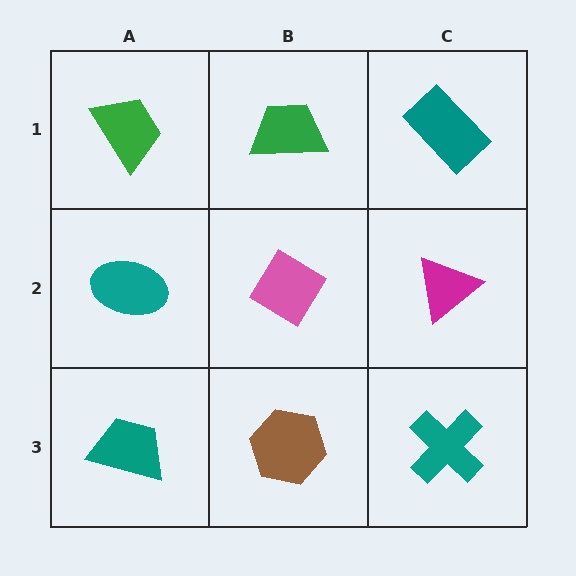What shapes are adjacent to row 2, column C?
A teal rectangle (row 1, column C), a teal cross (row 3, column C), a pink diamond (row 2, column B).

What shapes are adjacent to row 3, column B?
A pink diamond (row 2, column B), a teal trapezoid (row 3, column A), a teal cross (row 3, column C).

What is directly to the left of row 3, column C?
A brown hexagon.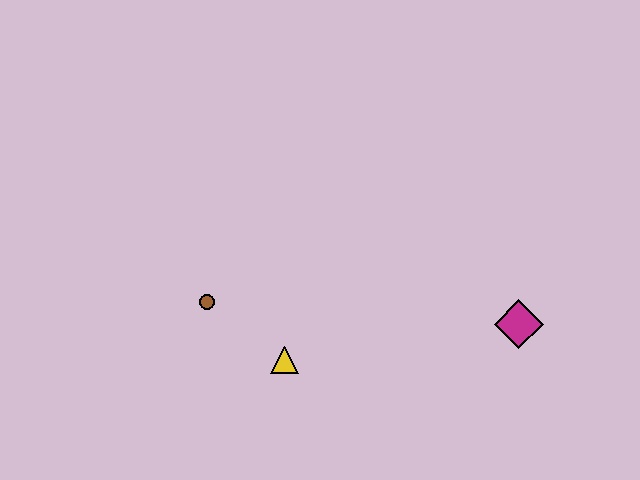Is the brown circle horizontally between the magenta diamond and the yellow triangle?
No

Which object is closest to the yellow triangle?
The brown circle is closest to the yellow triangle.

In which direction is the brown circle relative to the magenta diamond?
The brown circle is to the left of the magenta diamond.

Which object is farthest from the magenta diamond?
The brown circle is farthest from the magenta diamond.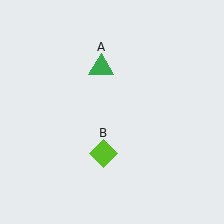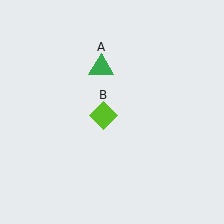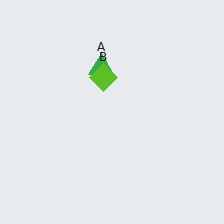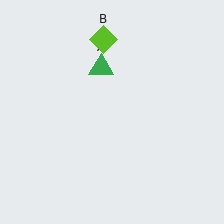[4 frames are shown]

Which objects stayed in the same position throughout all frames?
Green triangle (object A) remained stationary.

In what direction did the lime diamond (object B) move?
The lime diamond (object B) moved up.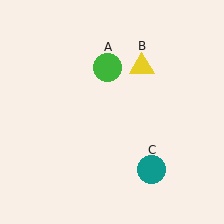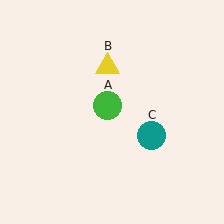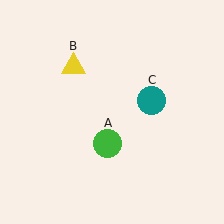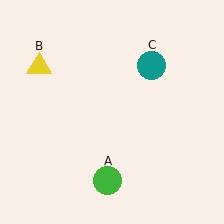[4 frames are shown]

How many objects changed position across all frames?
3 objects changed position: green circle (object A), yellow triangle (object B), teal circle (object C).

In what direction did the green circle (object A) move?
The green circle (object A) moved down.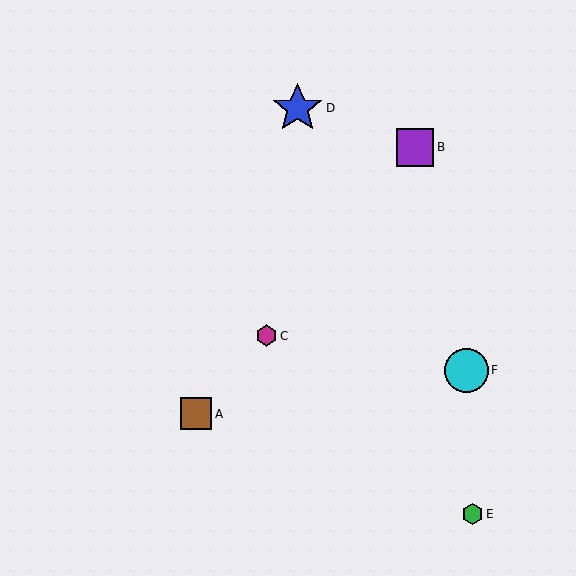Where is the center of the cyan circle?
The center of the cyan circle is at (466, 370).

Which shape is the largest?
The blue star (labeled D) is the largest.